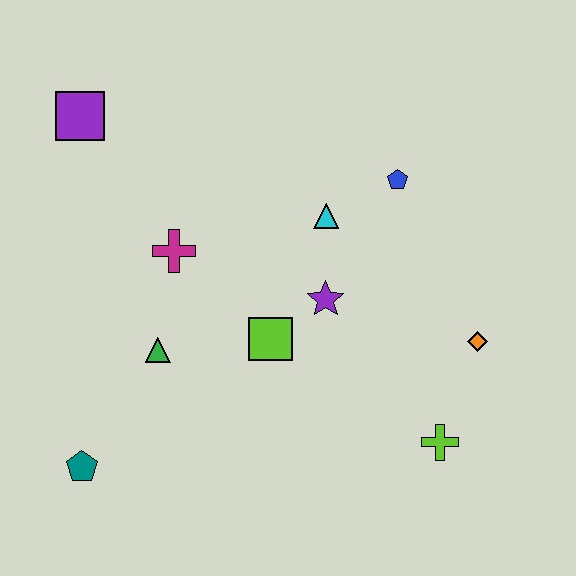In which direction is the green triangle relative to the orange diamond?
The green triangle is to the left of the orange diamond.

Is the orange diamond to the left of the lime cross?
No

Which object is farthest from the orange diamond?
The purple square is farthest from the orange diamond.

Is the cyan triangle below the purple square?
Yes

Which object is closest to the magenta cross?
The green triangle is closest to the magenta cross.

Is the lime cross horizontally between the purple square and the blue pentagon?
No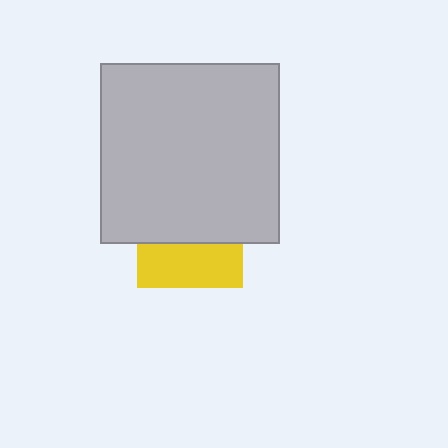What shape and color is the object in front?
The object in front is a light gray rectangle.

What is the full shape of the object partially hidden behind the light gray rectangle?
The partially hidden object is a yellow square.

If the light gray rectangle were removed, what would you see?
You would see the complete yellow square.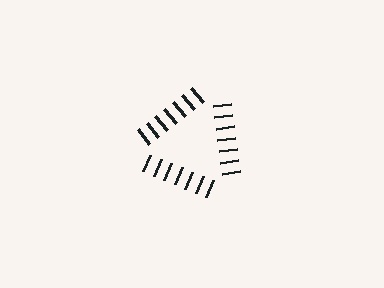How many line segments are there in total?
21 — 7 along each of the 3 edges.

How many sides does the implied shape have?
3 sides — the line-ends trace a triangle.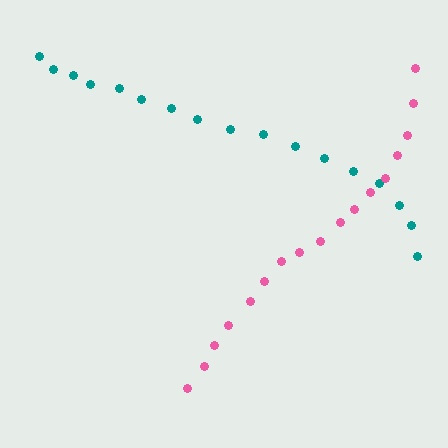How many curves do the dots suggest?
There are 2 distinct paths.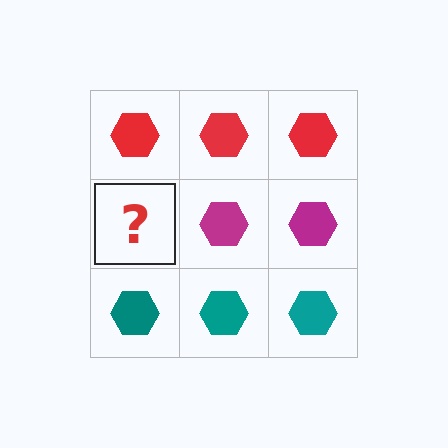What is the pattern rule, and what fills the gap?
The rule is that each row has a consistent color. The gap should be filled with a magenta hexagon.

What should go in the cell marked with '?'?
The missing cell should contain a magenta hexagon.